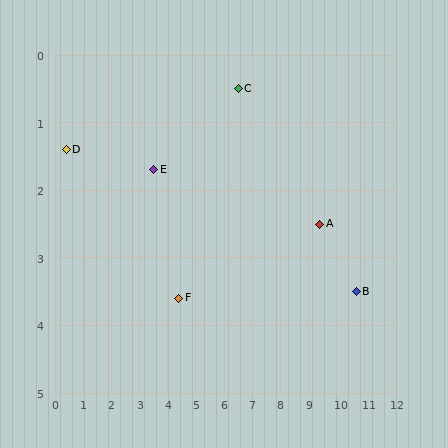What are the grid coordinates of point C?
Point C is at approximately (6.5, 0.5).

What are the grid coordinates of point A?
Point A is at approximately (9.4, 2.5).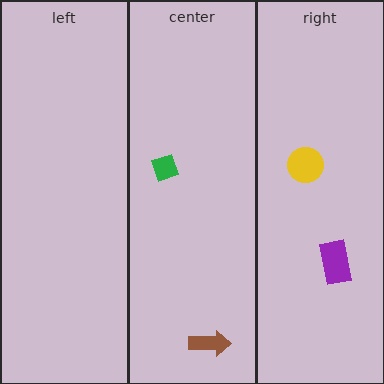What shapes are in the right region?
The yellow circle, the purple rectangle.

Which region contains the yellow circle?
The right region.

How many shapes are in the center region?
2.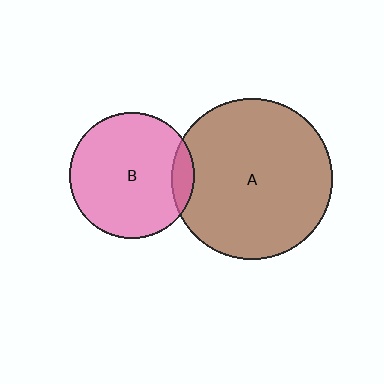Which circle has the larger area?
Circle A (brown).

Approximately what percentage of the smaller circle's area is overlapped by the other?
Approximately 10%.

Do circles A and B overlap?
Yes.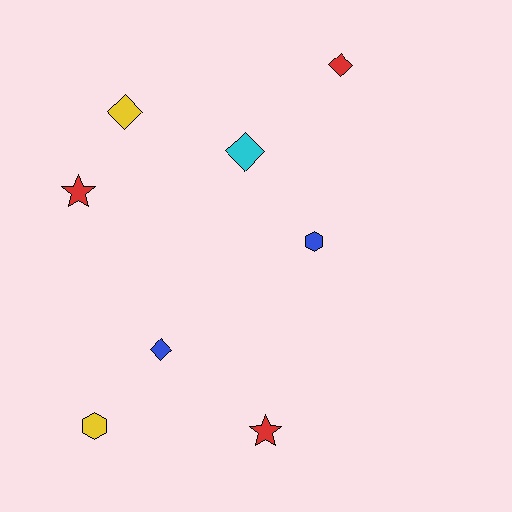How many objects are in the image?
There are 8 objects.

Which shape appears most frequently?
Diamond, with 4 objects.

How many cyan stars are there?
There are no cyan stars.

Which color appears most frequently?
Red, with 3 objects.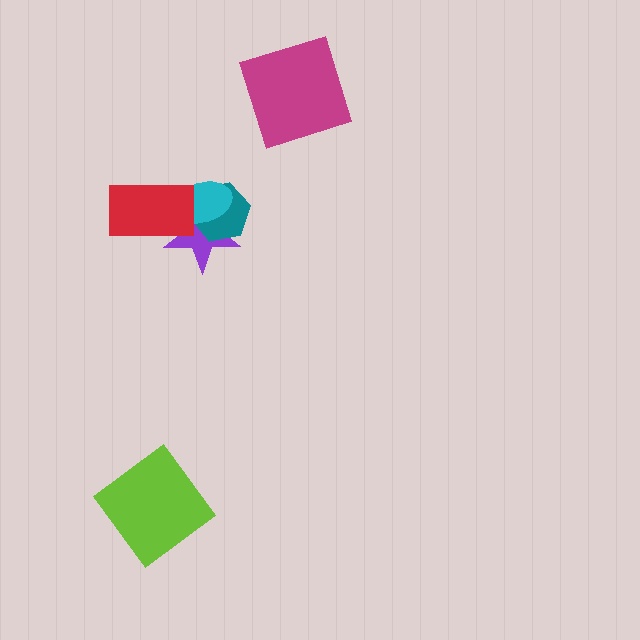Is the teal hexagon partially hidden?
Yes, it is partially covered by another shape.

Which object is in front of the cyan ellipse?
The red rectangle is in front of the cyan ellipse.